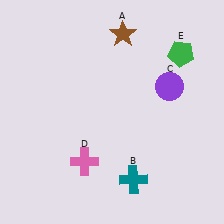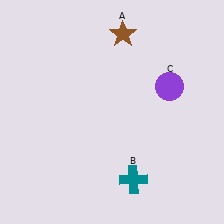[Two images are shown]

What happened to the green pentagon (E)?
The green pentagon (E) was removed in Image 2. It was in the top-right area of Image 1.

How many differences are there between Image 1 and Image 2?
There are 2 differences between the two images.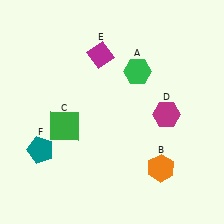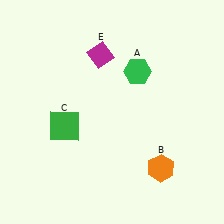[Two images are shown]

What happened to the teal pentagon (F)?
The teal pentagon (F) was removed in Image 2. It was in the bottom-left area of Image 1.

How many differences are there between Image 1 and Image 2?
There are 2 differences between the two images.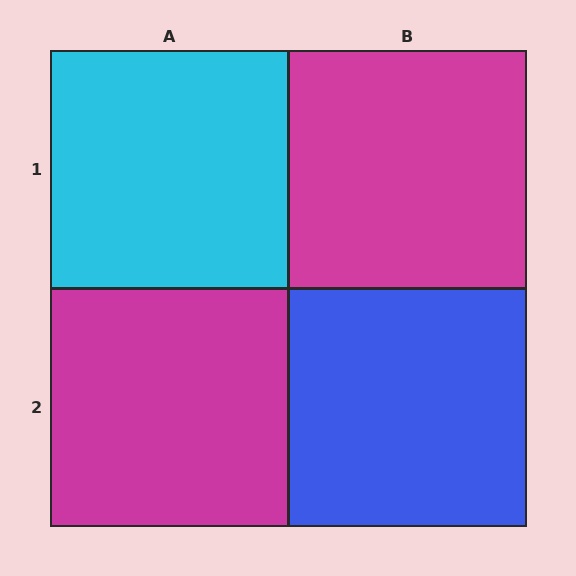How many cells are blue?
1 cell is blue.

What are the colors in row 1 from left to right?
Cyan, magenta.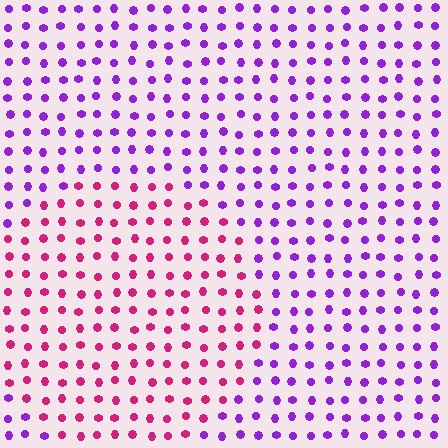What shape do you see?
I see a circle.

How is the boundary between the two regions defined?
The boundary is defined purely by a slight shift in hue (about 51 degrees). Spacing, size, and orientation are identical on both sides.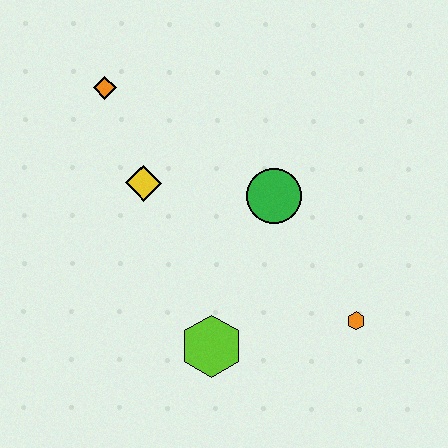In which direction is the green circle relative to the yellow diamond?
The green circle is to the right of the yellow diamond.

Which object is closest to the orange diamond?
The yellow diamond is closest to the orange diamond.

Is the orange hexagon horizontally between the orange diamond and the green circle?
No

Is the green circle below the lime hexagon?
No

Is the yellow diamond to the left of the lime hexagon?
Yes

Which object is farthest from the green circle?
The orange diamond is farthest from the green circle.